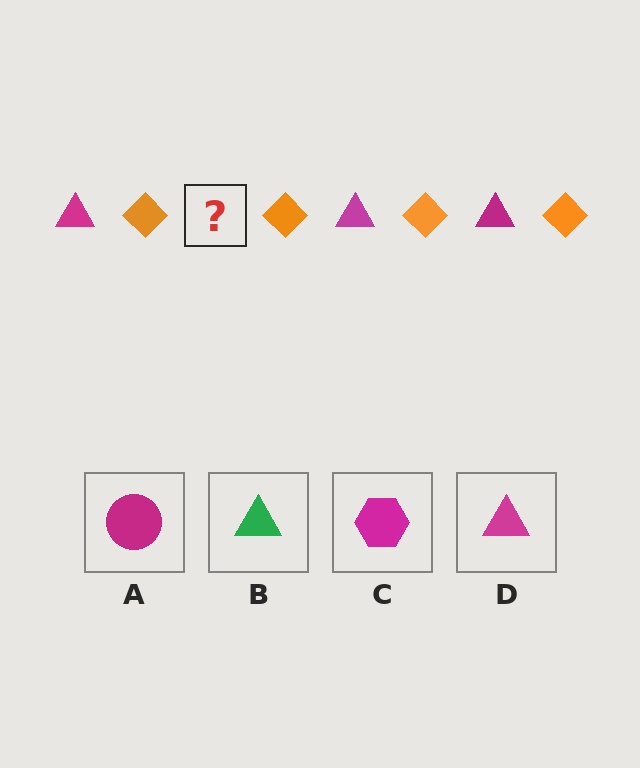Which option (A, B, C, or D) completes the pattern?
D.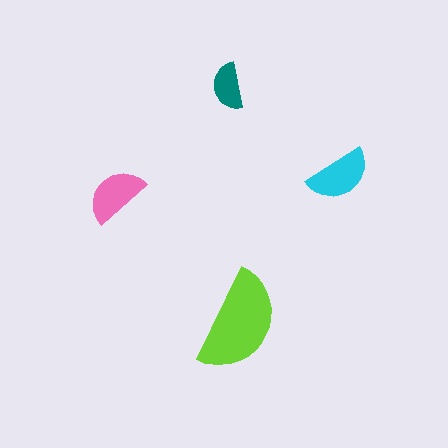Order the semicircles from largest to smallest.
the lime one, the cyan one, the pink one, the teal one.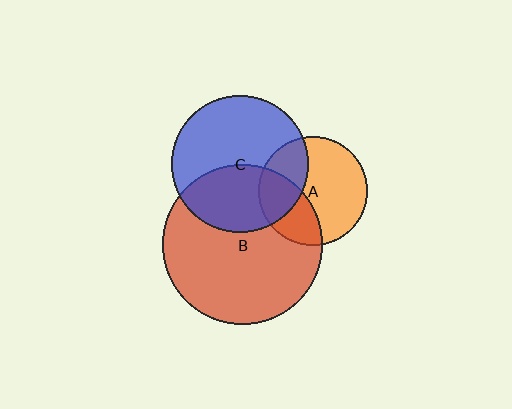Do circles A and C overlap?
Yes.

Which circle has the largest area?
Circle B (red).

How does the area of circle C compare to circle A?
Approximately 1.6 times.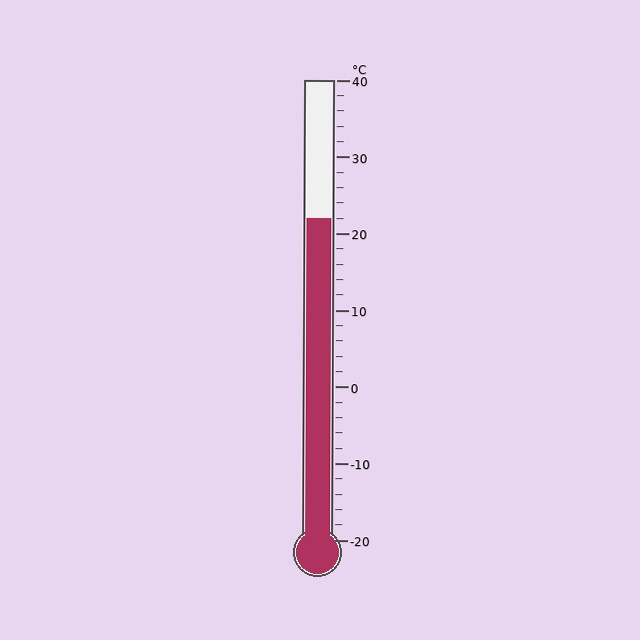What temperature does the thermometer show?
The thermometer shows approximately 22°C.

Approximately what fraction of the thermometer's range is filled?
The thermometer is filled to approximately 70% of its range.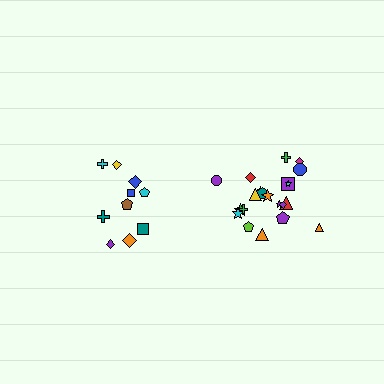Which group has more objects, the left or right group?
The right group.